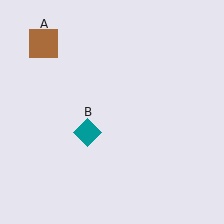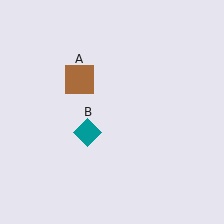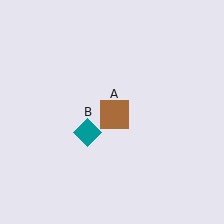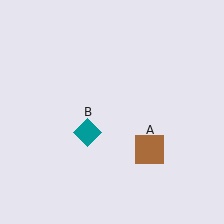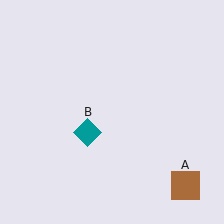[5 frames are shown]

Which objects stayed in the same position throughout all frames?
Teal diamond (object B) remained stationary.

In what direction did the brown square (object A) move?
The brown square (object A) moved down and to the right.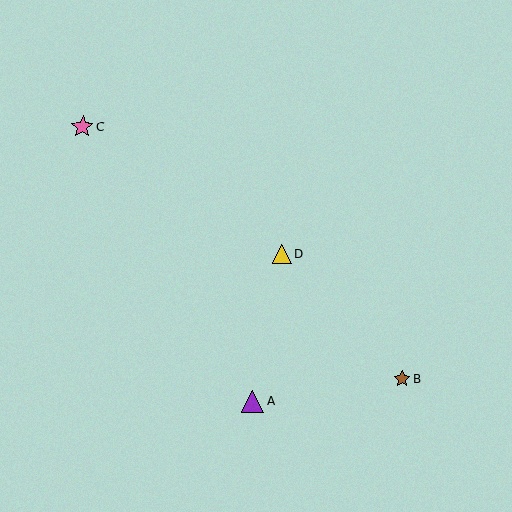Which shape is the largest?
The purple triangle (labeled A) is the largest.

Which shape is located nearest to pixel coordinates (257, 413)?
The purple triangle (labeled A) at (253, 401) is nearest to that location.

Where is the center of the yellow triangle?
The center of the yellow triangle is at (282, 254).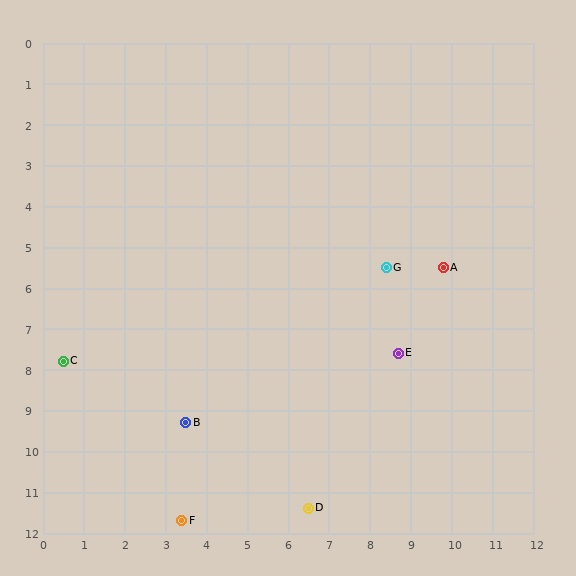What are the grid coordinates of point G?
Point G is at approximately (8.4, 5.5).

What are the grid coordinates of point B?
Point B is at approximately (3.5, 9.3).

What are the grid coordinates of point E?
Point E is at approximately (8.7, 7.6).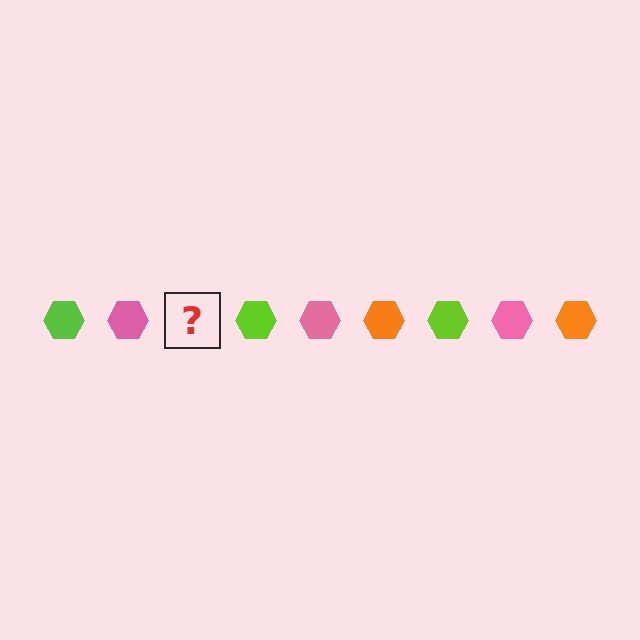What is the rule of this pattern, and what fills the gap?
The rule is that the pattern cycles through lime, pink, orange hexagons. The gap should be filled with an orange hexagon.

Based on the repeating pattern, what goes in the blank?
The blank should be an orange hexagon.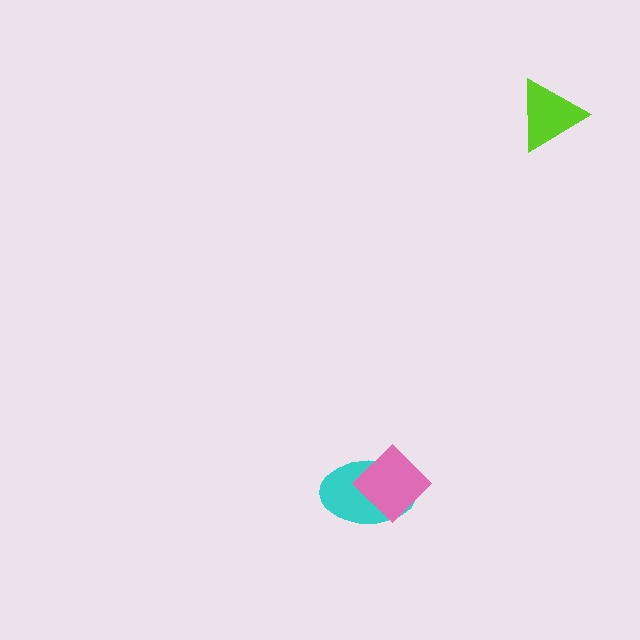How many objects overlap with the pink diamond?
1 object overlaps with the pink diamond.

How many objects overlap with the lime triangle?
0 objects overlap with the lime triangle.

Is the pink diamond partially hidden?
No, no other shape covers it.